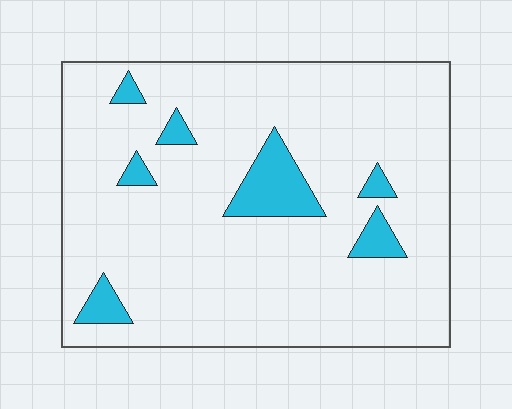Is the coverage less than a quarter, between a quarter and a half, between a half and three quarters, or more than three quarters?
Less than a quarter.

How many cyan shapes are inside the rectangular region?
7.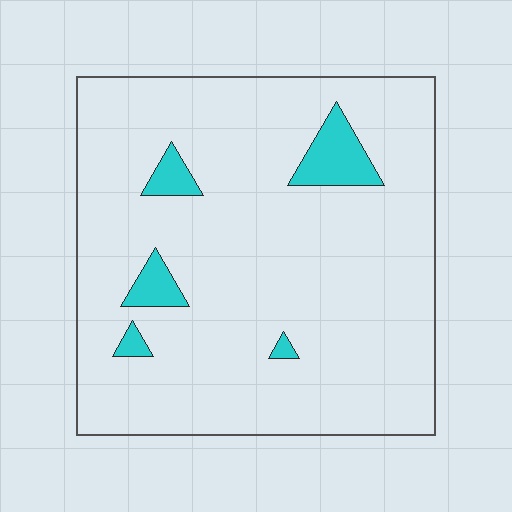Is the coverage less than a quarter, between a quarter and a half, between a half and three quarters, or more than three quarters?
Less than a quarter.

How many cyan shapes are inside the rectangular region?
5.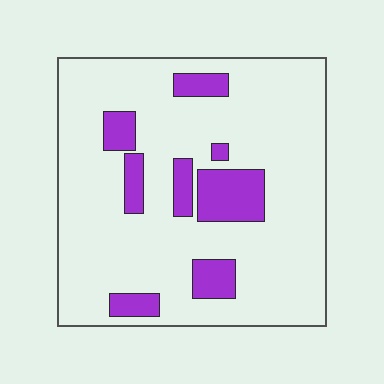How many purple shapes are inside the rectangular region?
8.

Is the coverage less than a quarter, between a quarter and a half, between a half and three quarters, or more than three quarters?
Less than a quarter.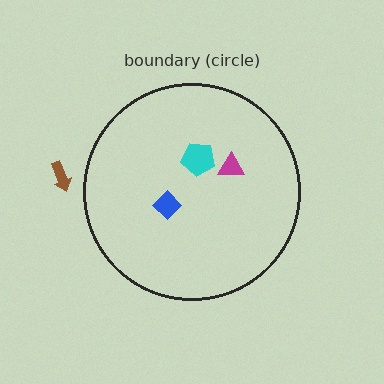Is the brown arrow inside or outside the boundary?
Outside.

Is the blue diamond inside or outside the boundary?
Inside.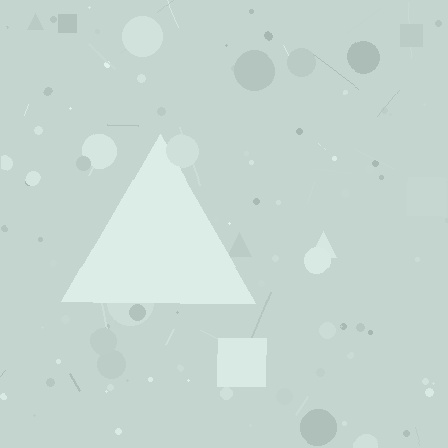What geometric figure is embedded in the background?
A triangle is embedded in the background.